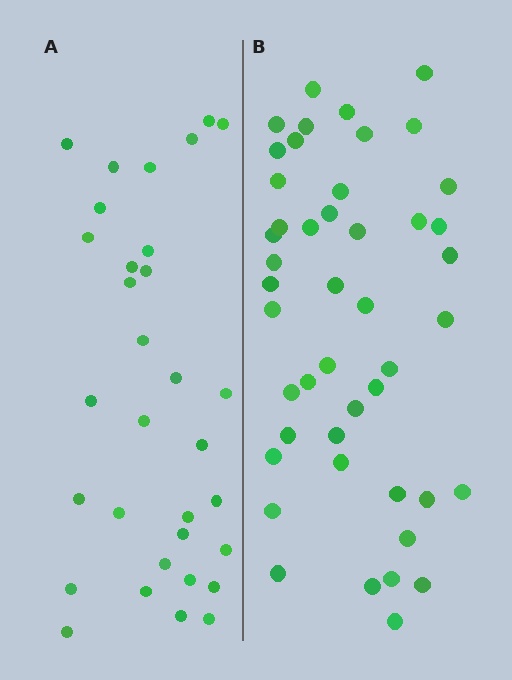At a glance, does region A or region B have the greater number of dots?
Region B (the right region) has more dots.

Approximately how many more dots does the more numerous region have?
Region B has approximately 15 more dots than region A.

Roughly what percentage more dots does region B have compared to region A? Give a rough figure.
About 45% more.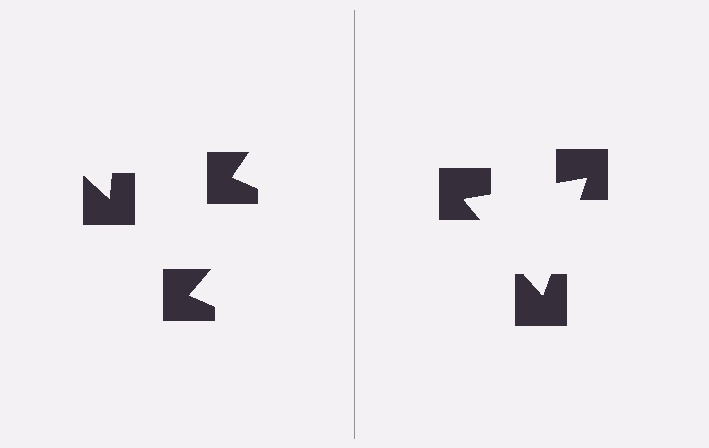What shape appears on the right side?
An illusory triangle.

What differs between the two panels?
The notched squares are positioned identically on both sides; only the wedge orientations differ. On the right they align to a triangle; on the left they are misaligned.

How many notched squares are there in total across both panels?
6 — 3 on each side.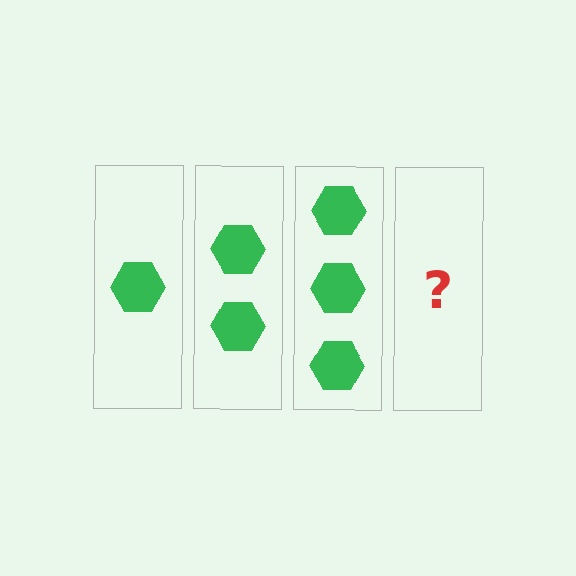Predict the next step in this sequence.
The next step is 4 hexagons.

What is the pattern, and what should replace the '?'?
The pattern is that each step adds one more hexagon. The '?' should be 4 hexagons.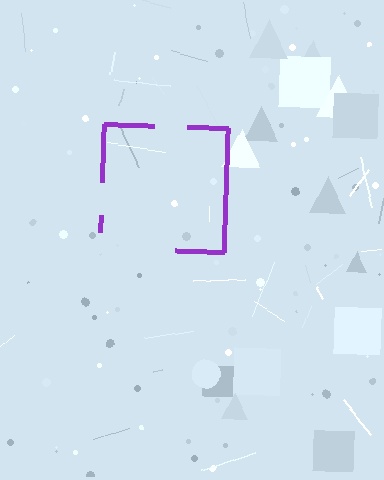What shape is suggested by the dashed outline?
The dashed outline suggests a square.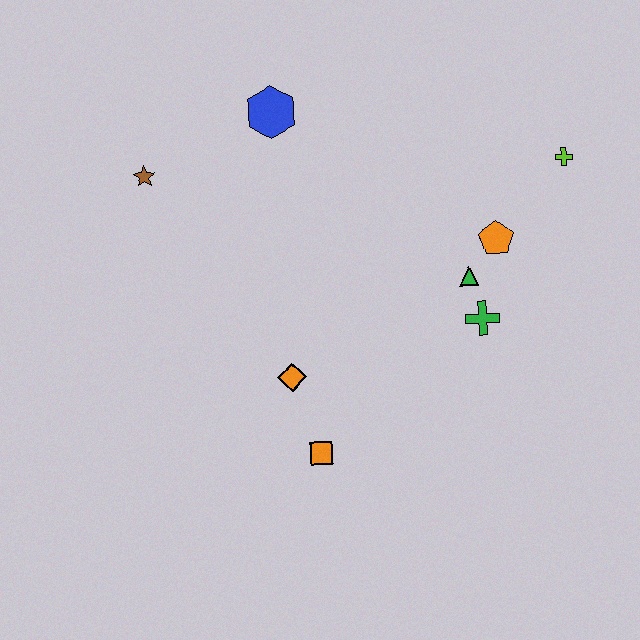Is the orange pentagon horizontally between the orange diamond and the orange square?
No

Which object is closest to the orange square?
The orange diamond is closest to the orange square.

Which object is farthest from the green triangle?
The brown star is farthest from the green triangle.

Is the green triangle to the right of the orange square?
Yes